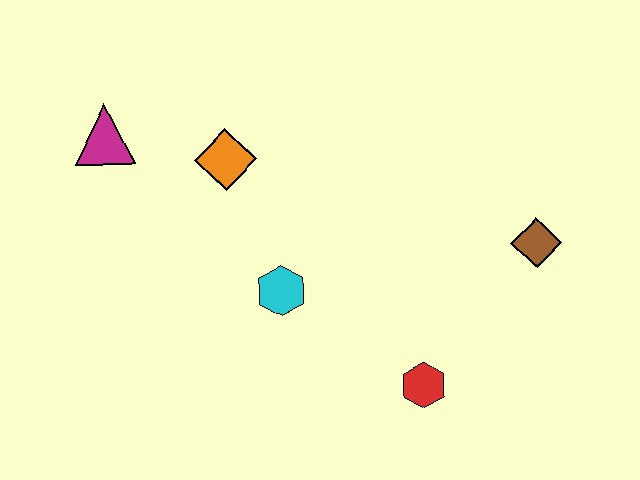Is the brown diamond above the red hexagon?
Yes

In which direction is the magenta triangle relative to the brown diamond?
The magenta triangle is to the left of the brown diamond.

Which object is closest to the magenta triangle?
The orange diamond is closest to the magenta triangle.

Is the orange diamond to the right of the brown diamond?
No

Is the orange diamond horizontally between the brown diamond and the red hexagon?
No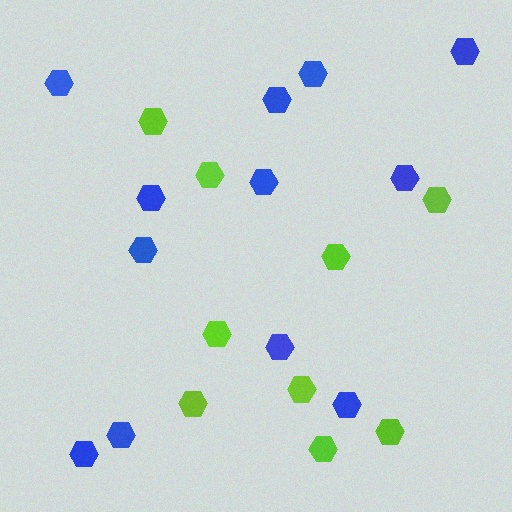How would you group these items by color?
There are 2 groups: one group of blue hexagons (12) and one group of lime hexagons (9).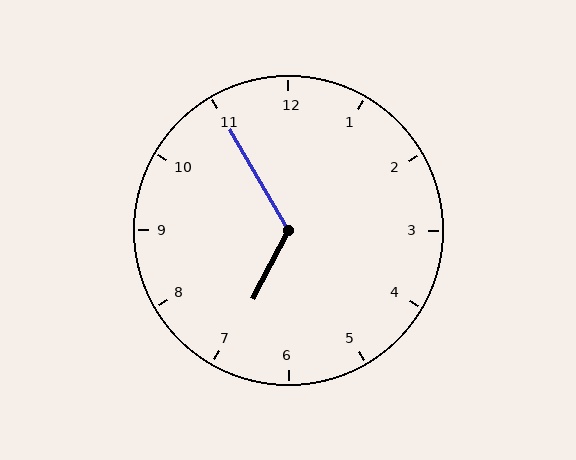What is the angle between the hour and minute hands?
Approximately 122 degrees.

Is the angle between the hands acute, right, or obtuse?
It is obtuse.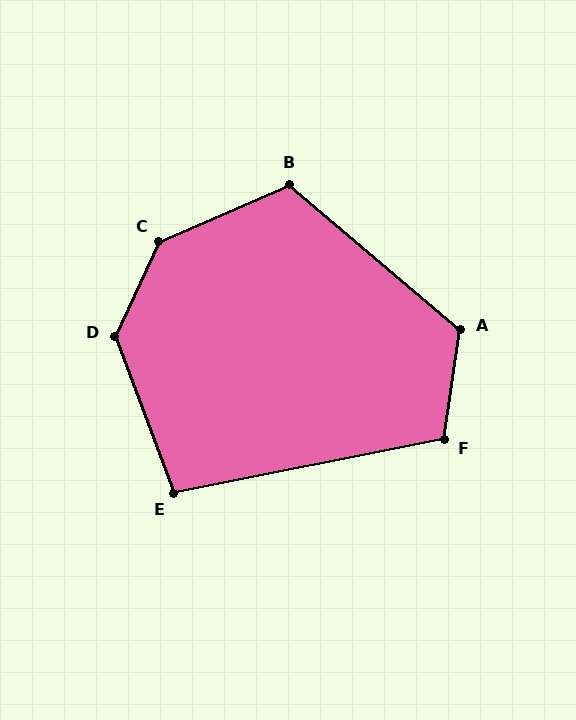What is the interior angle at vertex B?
Approximately 116 degrees (obtuse).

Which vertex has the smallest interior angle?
E, at approximately 100 degrees.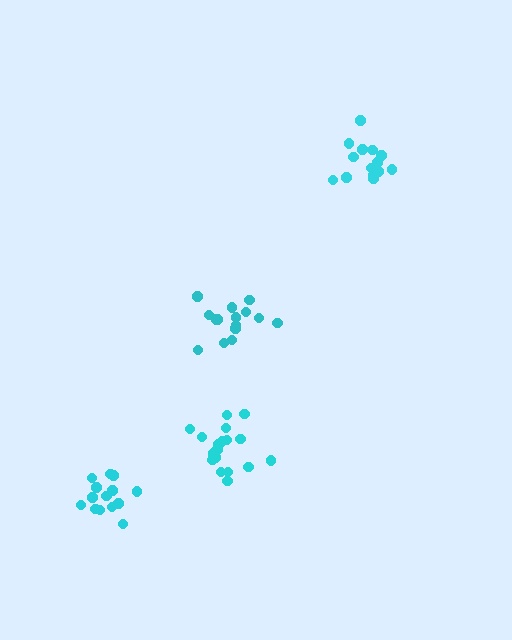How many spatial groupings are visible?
There are 4 spatial groupings.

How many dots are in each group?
Group 1: 20 dots, Group 2: 14 dots, Group 3: 16 dots, Group 4: 14 dots (64 total).